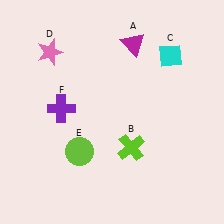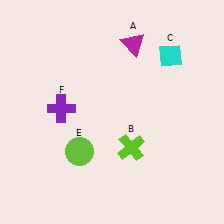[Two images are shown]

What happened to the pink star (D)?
The pink star (D) was removed in Image 2. It was in the top-left area of Image 1.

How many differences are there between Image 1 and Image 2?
There is 1 difference between the two images.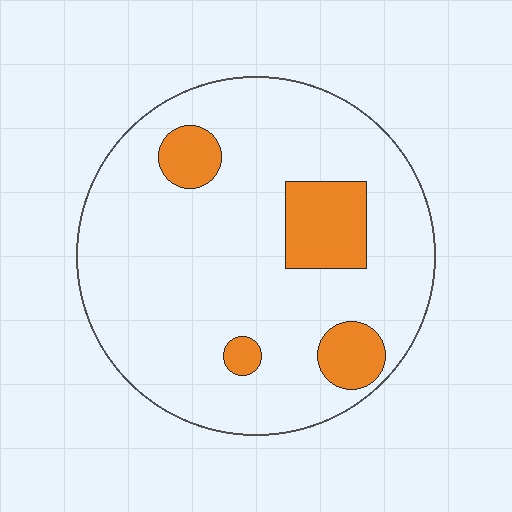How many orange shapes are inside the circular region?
4.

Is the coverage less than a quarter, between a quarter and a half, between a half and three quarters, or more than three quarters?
Less than a quarter.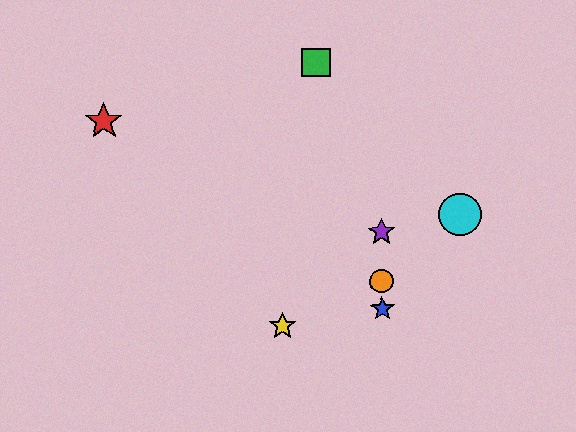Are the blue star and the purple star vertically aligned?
Yes, both are at x≈382.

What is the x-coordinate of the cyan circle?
The cyan circle is at x≈460.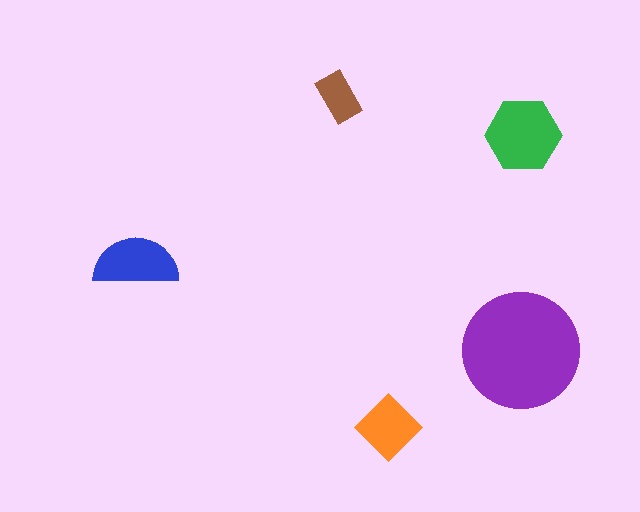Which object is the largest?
The purple circle.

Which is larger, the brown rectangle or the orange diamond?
The orange diamond.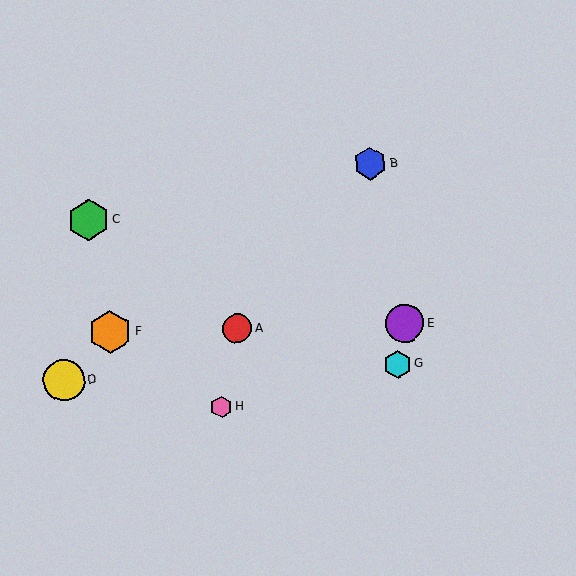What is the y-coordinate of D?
Object D is at y≈380.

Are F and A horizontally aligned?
Yes, both are at y≈332.